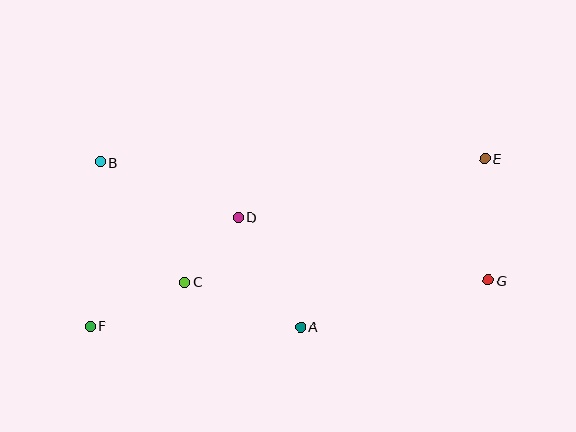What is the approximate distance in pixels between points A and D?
The distance between A and D is approximately 126 pixels.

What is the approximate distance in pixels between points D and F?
The distance between D and F is approximately 183 pixels.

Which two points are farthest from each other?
Points E and F are farthest from each other.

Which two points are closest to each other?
Points C and D are closest to each other.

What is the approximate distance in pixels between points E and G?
The distance between E and G is approximately 122 pixels.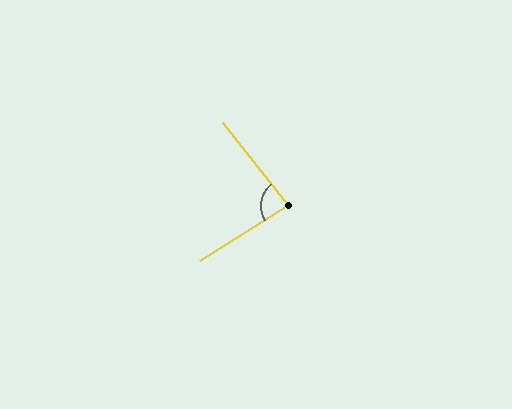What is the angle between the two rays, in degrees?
Approximately 83 degrees.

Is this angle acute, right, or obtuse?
It is acute.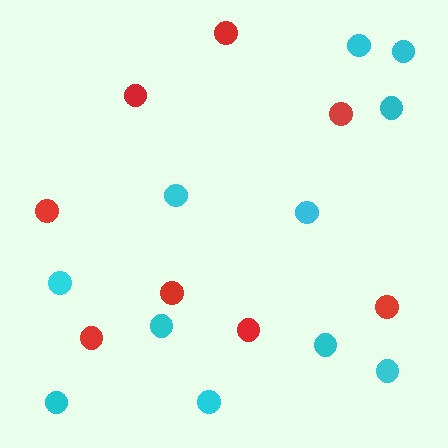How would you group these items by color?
There are 2 groups: one group of red circles (8) and one group of cyan circles (11).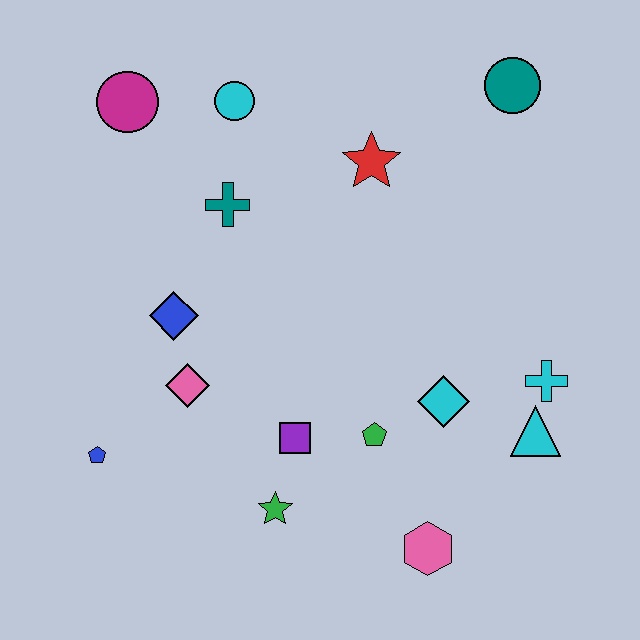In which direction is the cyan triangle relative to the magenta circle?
The cyan triangle is to the right of the magenta circle.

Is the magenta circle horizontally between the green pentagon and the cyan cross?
No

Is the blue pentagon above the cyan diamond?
No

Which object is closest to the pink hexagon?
The green pentagon is closest to the pink hexagon.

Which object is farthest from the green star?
The teal circle is farthest from the green star.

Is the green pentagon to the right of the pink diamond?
Yes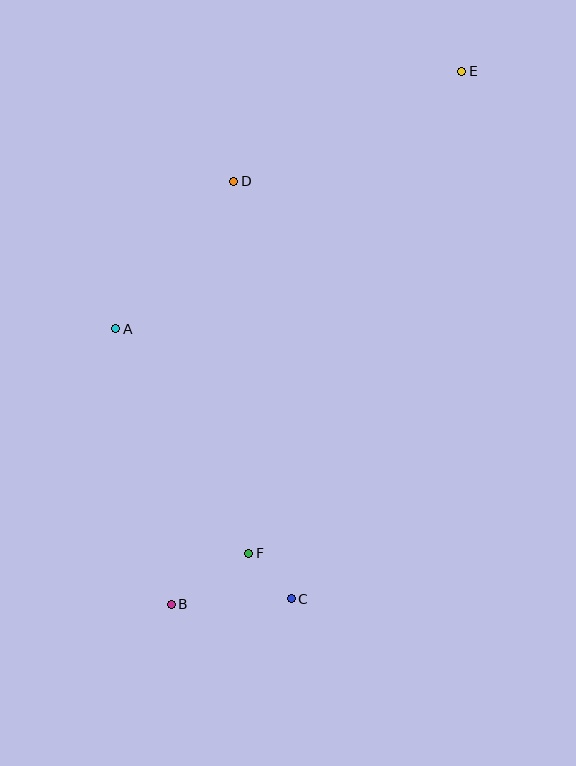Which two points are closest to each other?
Points C and F are closest to each other.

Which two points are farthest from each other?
Points B and E are farthest from each other.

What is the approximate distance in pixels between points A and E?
The distance between A and E is approximately 431 pixels.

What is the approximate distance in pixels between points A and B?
The distance between A and B is approximately 281 pixels.